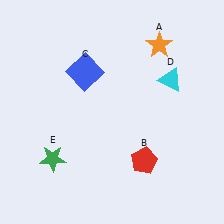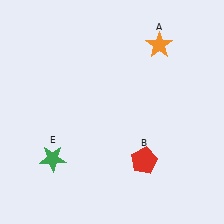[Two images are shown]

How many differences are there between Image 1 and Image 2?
There are 2 differences between the two images.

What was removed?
The cyan triangle (D), the blue square (C) were removed in Image 2.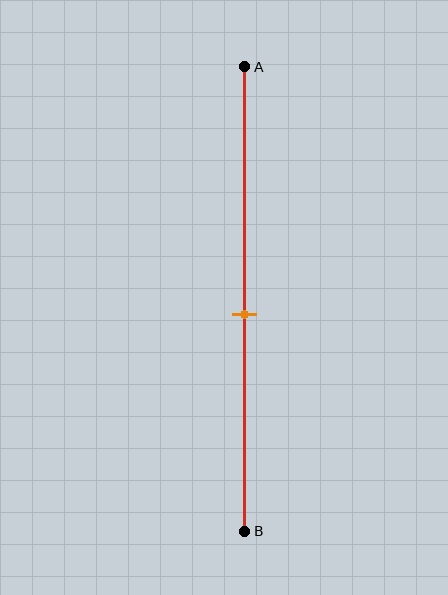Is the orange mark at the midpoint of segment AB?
No, the mark is at about 55% from A, not at the 50% midpoint.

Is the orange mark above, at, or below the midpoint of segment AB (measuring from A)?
The orange mark is below the midpoint of segment AB.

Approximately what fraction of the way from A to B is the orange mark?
The orange mark is approximately 55% of the way from A to B.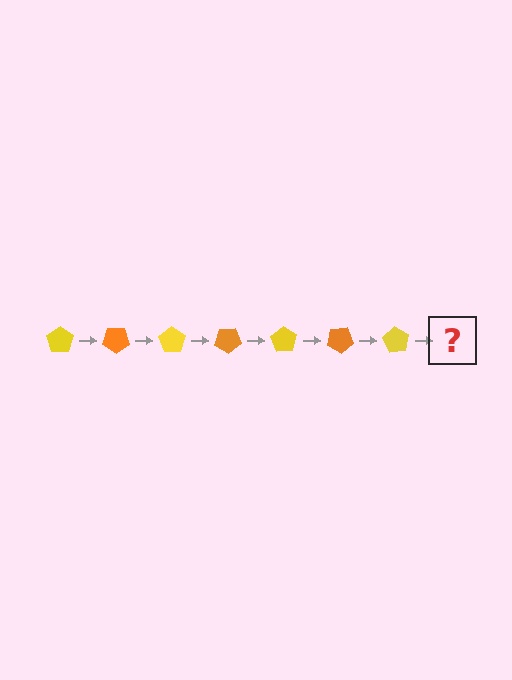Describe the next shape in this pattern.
It should be an orange pentagon, rotated 245 degrees from the start.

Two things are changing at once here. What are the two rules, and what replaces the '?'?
The two rules are that it rotates 35 degrees each step and the color cycles through yellow and orange. The '?' should be an orange pentagon, rotated 245 degrees from the start.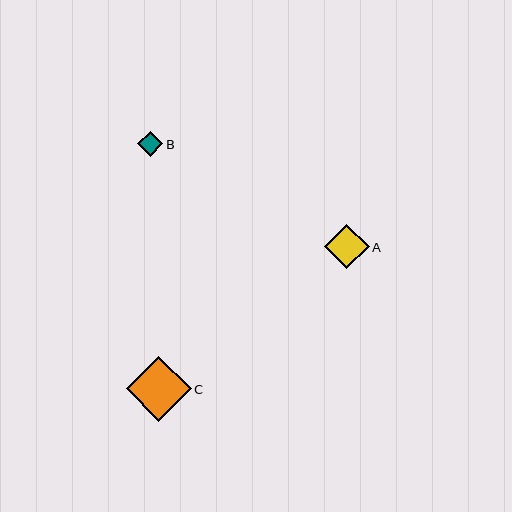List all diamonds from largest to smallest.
From largest to smallest: C, A, B.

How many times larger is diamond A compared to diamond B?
Diamond A is approximately 1.8 times the size of diamond B.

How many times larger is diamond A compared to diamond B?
Diamond A is approximately 1.8 times the size of diamond B.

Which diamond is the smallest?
Diamond B is the smallest with a size of approximately 25 pixels.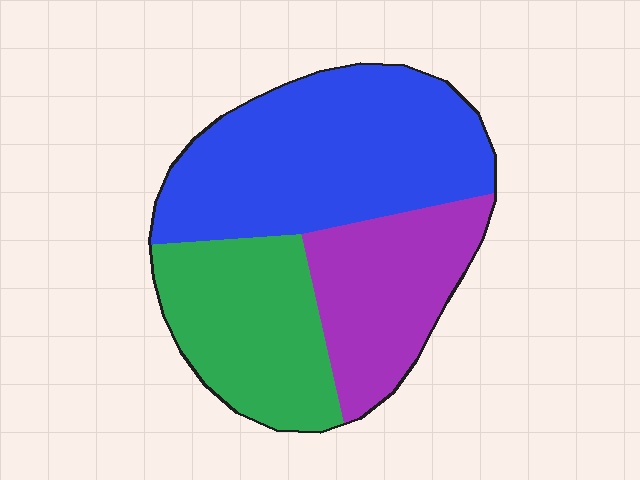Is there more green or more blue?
Blue.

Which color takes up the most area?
Blue, at roughly 45%.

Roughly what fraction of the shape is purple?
Purple takes up about one quarter (1/4) of the shape.